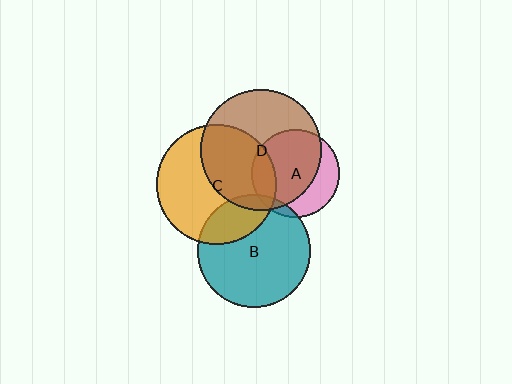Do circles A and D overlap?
Yes.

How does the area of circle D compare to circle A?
Approximately 1.9 times.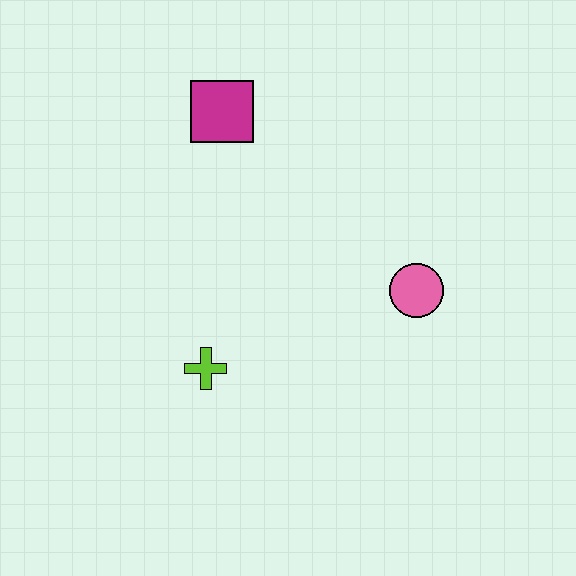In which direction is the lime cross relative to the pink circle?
The lime cross is to the left of the pink circle.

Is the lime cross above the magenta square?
No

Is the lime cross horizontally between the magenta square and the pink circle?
No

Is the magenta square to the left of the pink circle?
Yes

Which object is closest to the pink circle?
The lime cross is closest to the pink circle.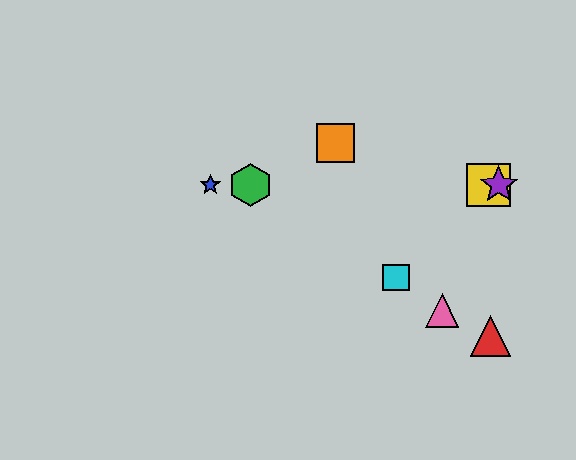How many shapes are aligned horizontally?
4 shapes (the blue star, the green hexagon, the yellow square, the purple star) are aligned horizontally.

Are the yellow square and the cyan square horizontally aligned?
No, the yellow square is at y≈185 and the cyan square is at y≈278.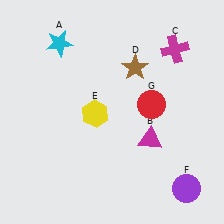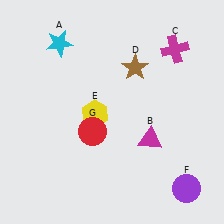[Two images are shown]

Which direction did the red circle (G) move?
The red circle (G) moved left.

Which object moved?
The red circle (G) moved left.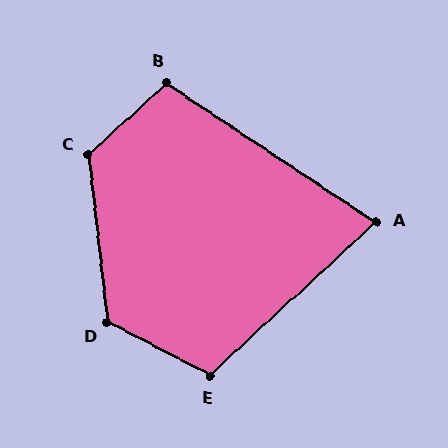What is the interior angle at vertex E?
Approximately 110 degrees (obtuse).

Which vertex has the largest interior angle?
C, at approximately 126 degrees.